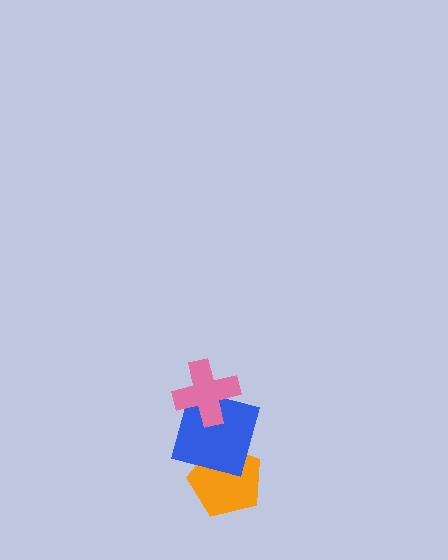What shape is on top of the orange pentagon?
The blue square is on top of the orange pentagon.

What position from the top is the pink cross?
The pink cross is 1st from the top.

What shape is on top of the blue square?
The pink cross is on top of the blue square.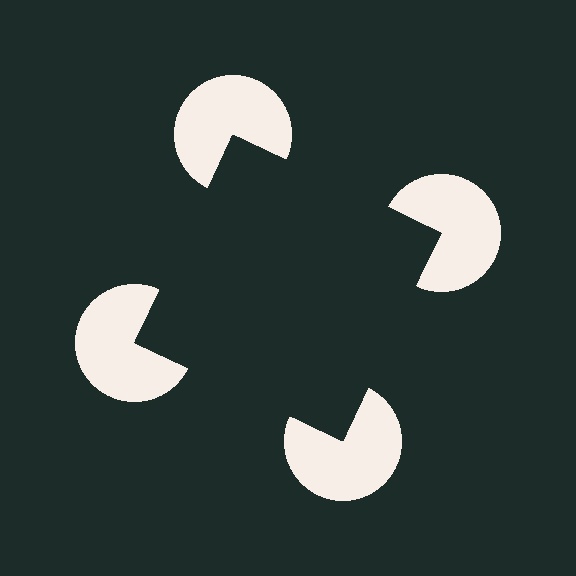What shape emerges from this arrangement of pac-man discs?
An illusory square — its edges are inferred from the aligned wedge cuts in the pac-man discs, not physically drawn.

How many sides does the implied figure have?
4 sides.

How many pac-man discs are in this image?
There are 4 — one at each vertex of the illusory square.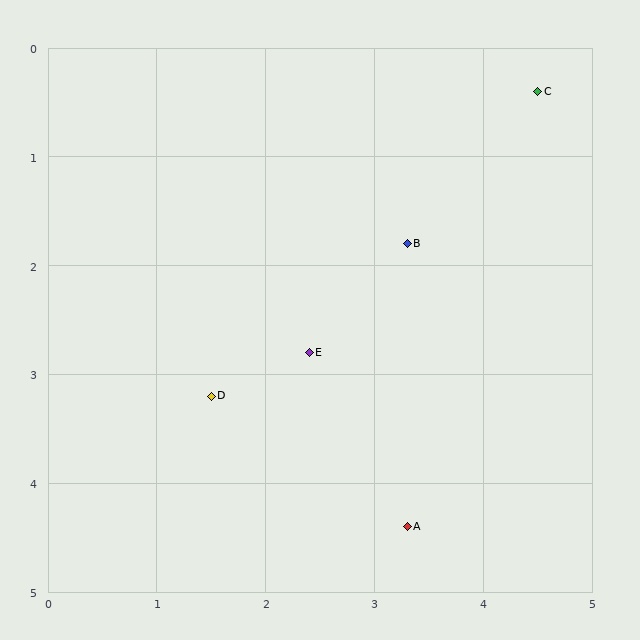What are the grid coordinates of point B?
Point B is at approximately (3.3, 1.8).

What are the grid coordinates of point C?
Point C is at approximately (4.5, 0.4).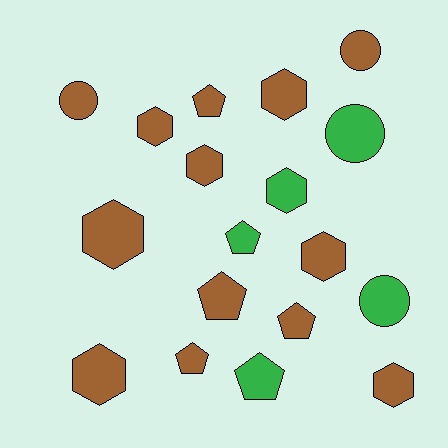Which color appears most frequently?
Brown, with 13 objects.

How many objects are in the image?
There are 18 objects.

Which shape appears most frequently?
Hexagon, with 8 objects.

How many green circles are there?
There are 2 green circles.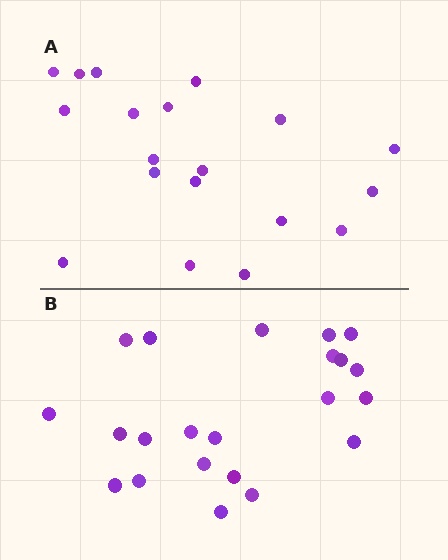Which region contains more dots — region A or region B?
Region B (the bottom region) has more dots.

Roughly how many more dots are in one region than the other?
Region B has just a few more — roughly 2 or 3 more dots than region A.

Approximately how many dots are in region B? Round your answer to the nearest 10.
About 20 dots. (The exact count is 22, which rounds to 20.)